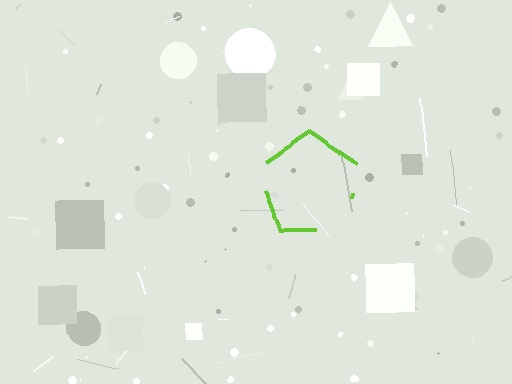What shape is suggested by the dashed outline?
The dashed outline suggests a pentagon.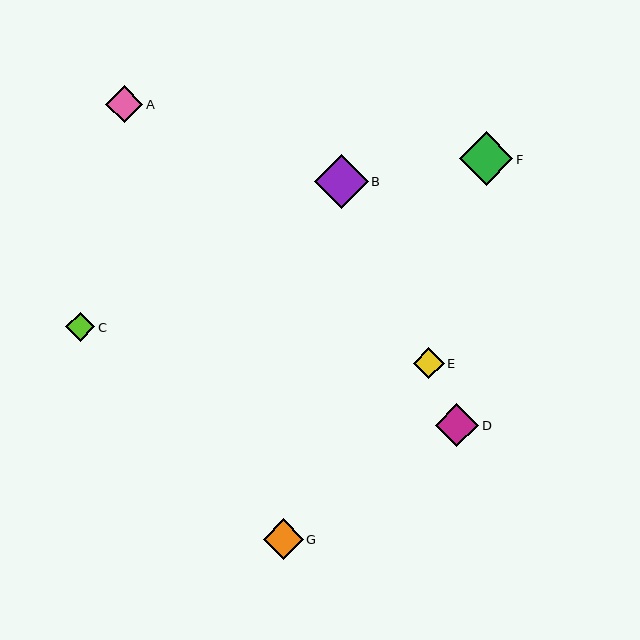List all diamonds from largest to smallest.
From largest to smallest: F, B, D, G, A, E, C.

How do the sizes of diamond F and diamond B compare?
Diamond F and diamond B are approximately the same size.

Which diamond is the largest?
Diamond F is the largest with a size of approximately 54 pixels.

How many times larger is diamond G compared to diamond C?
Diamond G is approximately 1.4 times the size of diamond C.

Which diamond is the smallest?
Diamond C is the smallest with a size of approximately 29 pixels.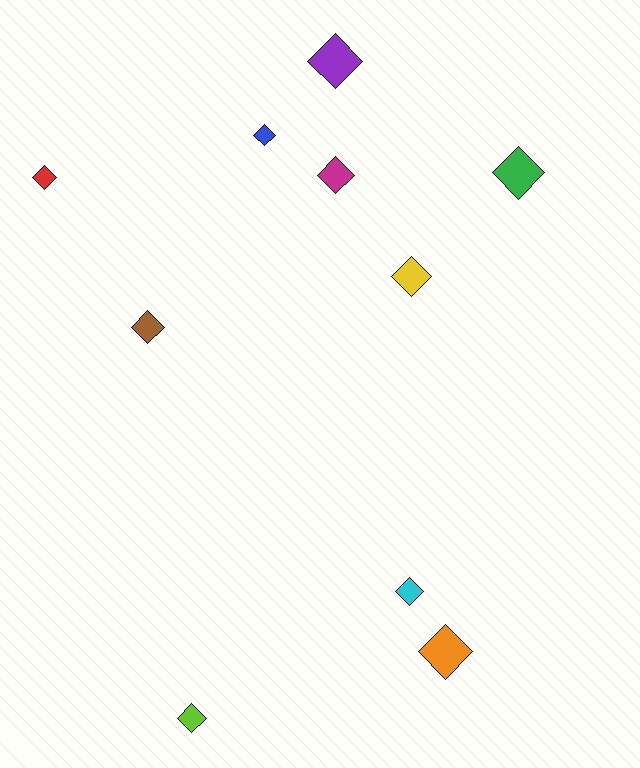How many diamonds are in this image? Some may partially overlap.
There are 10 diamonds.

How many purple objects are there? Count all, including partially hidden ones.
There is 1 purple object.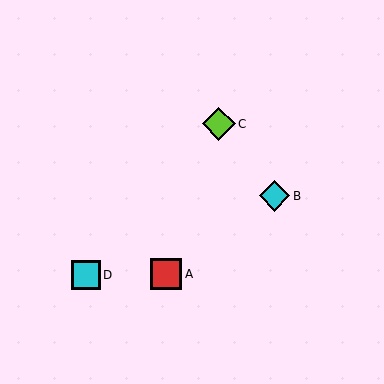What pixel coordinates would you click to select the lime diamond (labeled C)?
Click at (219, 124) to select the lime diamond C.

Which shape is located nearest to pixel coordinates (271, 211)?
The cyan diamond (labeled B) at (274, 196) is nearest to that location.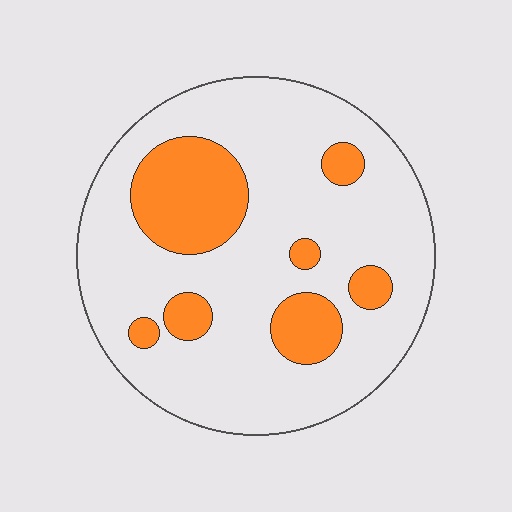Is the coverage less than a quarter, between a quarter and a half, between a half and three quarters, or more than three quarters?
Less than a quarter.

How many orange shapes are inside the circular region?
7.